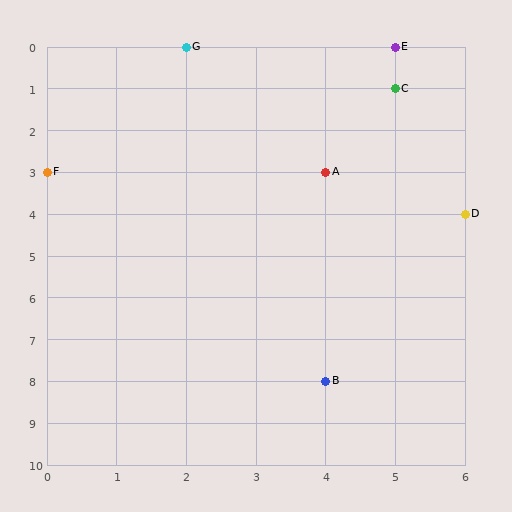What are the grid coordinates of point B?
Point B is at grid coordinates (4, 8).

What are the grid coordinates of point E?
Point E is at grid coordinates (5, 0).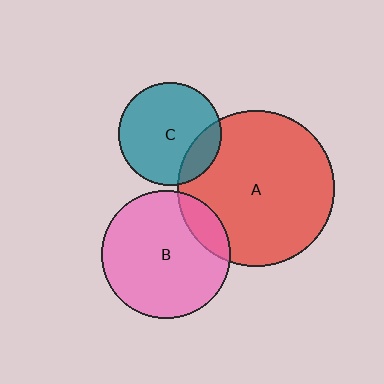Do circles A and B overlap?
Yes.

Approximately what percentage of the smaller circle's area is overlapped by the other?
Approximately 15%.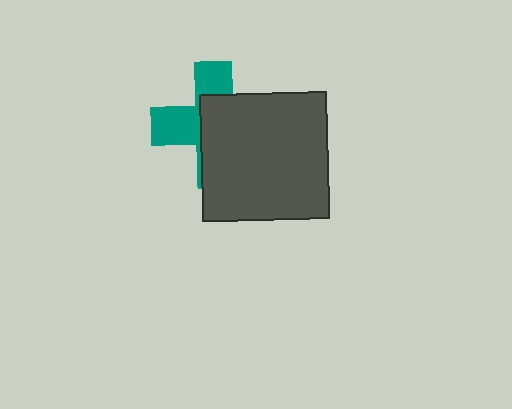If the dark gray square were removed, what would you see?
You would see the complete teal cross.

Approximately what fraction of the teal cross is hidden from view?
Roughly 59% of the teal cross is hidden behind the dark gray square.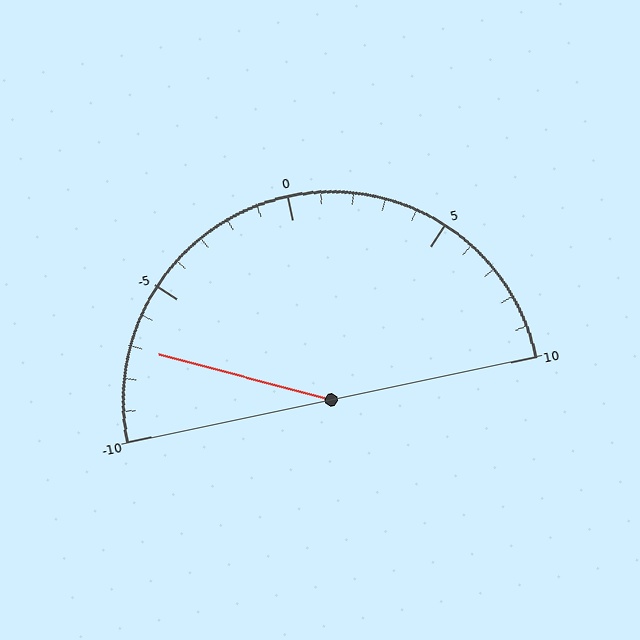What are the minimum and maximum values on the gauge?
The gauge ranges from -10 to 10.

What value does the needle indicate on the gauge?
The needle indicates approximately -7.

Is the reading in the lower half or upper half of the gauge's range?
The reading is in the lower half of the range (-10 to 10).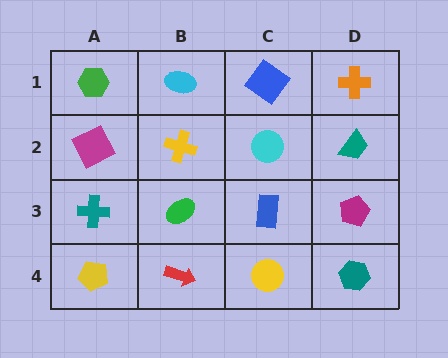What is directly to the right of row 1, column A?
A cyan ellipse.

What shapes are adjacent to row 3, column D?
A teal trapezoid (row 2, column D), a teal hexagon (row 4, column D), a blue rectangle (row 3, column C).